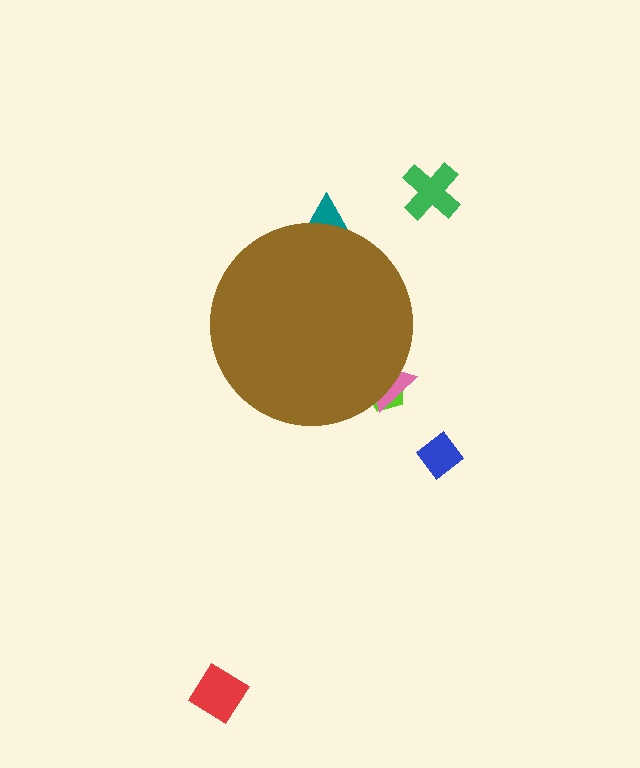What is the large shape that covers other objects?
A brown circle.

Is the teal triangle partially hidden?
Yes, the teal triangle is partially hidden behind the brown circle.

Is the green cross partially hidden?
No, the green cross is fully visible.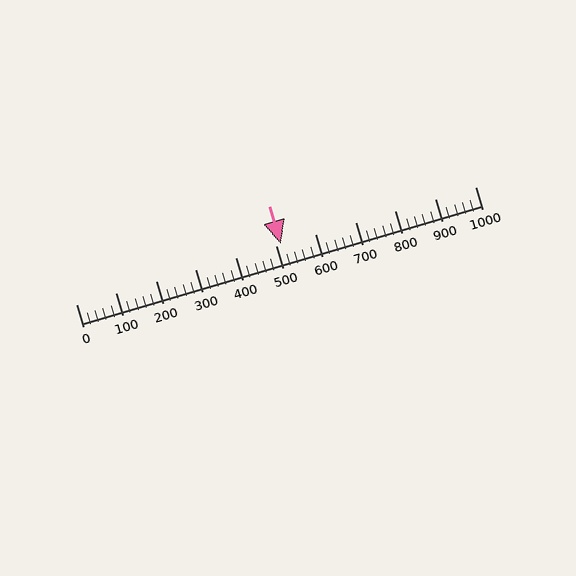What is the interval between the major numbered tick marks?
The major tick marks are spaced 100 units apart.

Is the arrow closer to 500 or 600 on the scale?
The arrow is closer to 500.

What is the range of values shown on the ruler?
The ruler shows values from 0 to 1000.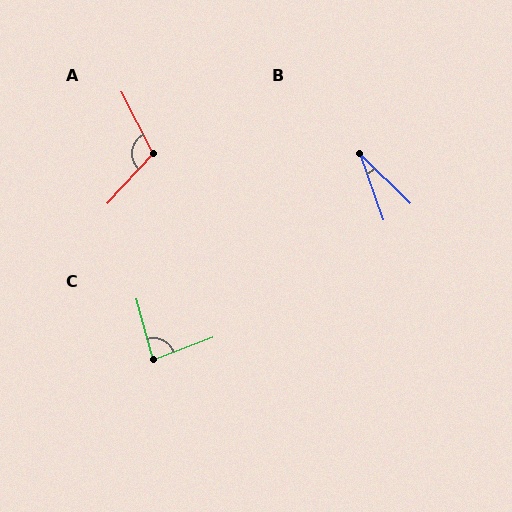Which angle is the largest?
A, at approximately 110 degrees.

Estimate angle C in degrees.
Approximately 85 degrees.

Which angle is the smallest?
B, at approximately 26 degrees.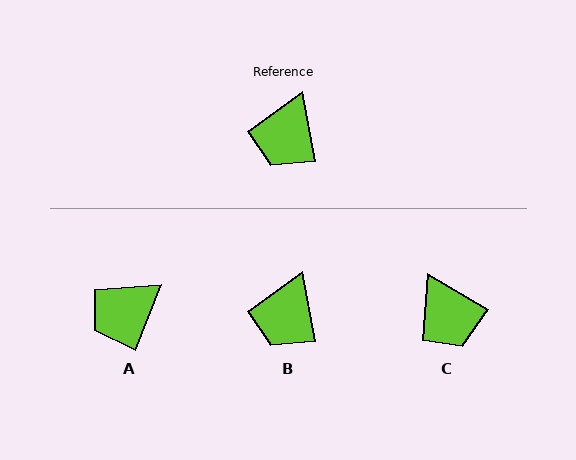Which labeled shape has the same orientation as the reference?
B.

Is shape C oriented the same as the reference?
No, it is off by about 49 degrees.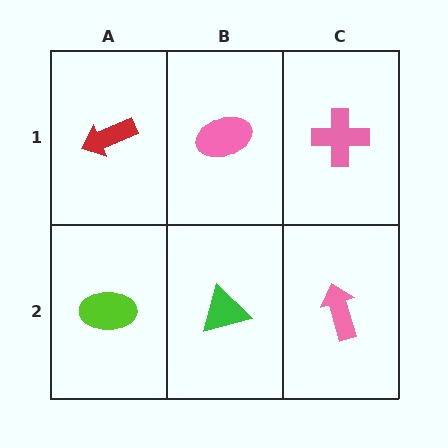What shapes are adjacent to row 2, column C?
A pink cross (row 1, column C), a green triangle (row 2, column B).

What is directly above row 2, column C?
A pink cross.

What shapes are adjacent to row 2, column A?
A red arrow (row 1, column A), a green triangle (row 2, column B).